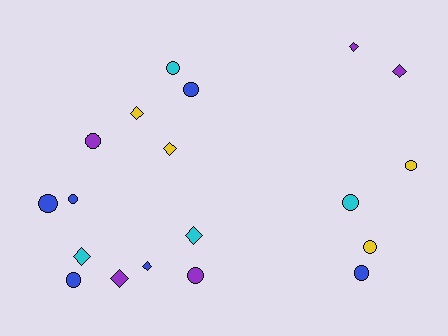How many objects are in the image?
There are 19 objects.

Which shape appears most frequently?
Circle, with 11 objects.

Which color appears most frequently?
Blue, with 6 objects.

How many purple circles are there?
There are 2 purple circles.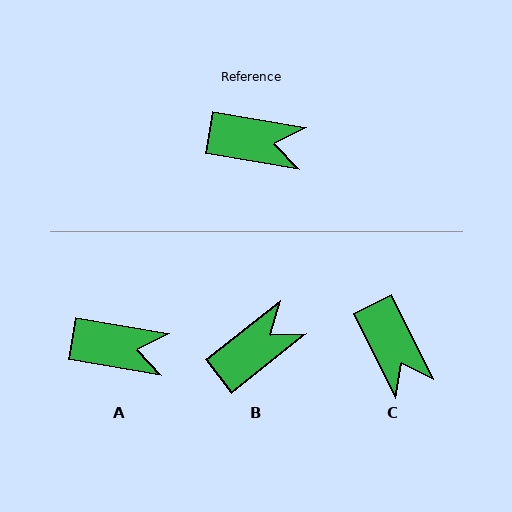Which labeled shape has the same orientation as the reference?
A.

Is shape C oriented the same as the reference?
No, it is off by about 54 degrees.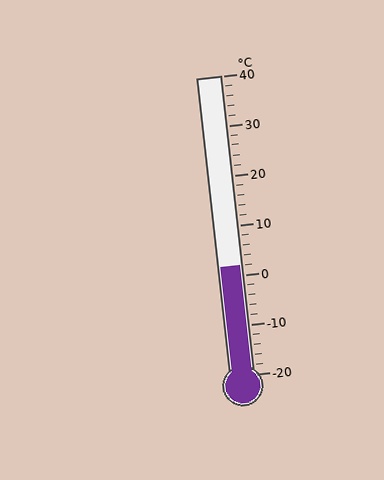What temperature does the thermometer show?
The thermometer shows approximately 2°C.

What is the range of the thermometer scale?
The thermometer scale ranges from -20°C to 40°C.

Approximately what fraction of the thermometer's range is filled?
The thermometer is filled to approximately 35% of its range.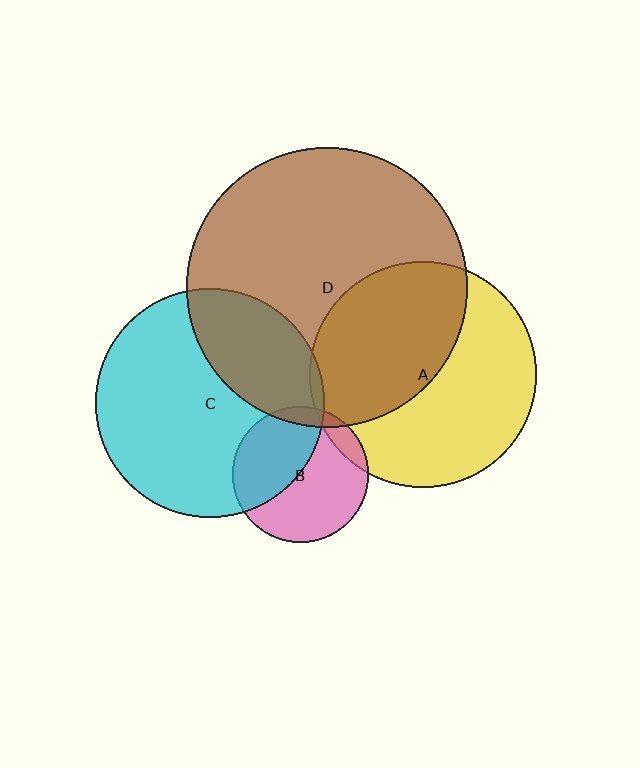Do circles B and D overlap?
Yes.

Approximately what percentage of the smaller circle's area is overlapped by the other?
Approximately 5%.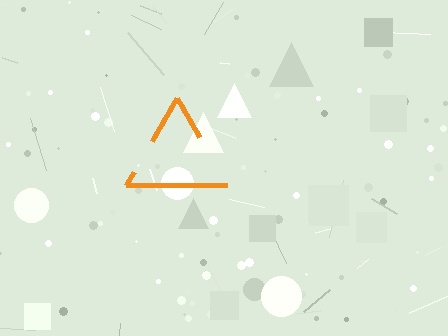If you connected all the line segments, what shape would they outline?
They would outline a triangle.